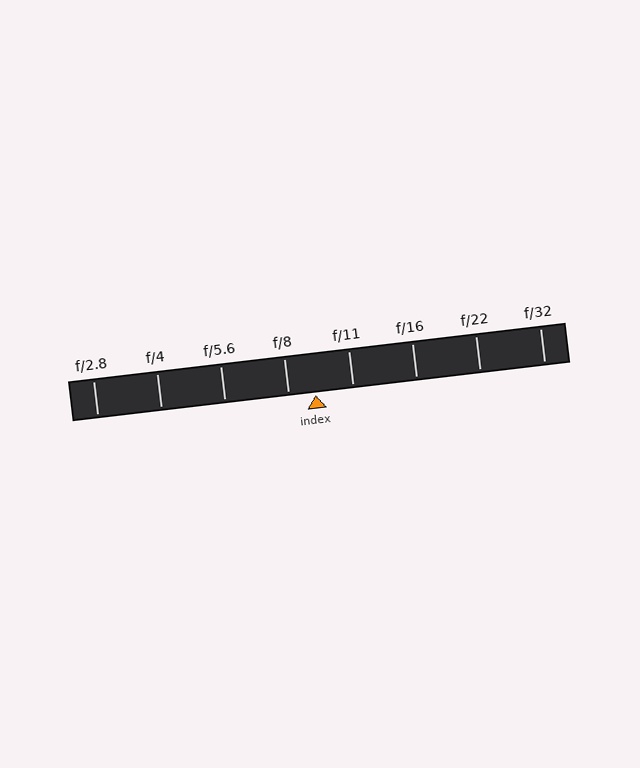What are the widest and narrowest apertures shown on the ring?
The widest aperture shown is f/2.8 and the narrowest is f/32.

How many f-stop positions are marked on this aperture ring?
There are 8 f-stop positions marked.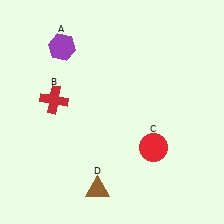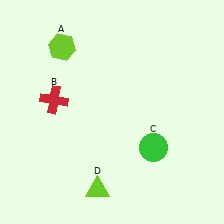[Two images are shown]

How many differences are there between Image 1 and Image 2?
There are 3 differences between the two images.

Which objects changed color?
A changed from purple to lime. C changed from red to green. D changed from brown to lime.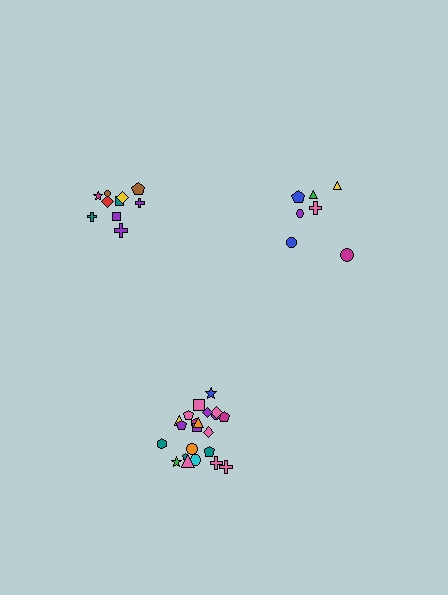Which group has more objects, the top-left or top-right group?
The top-left group.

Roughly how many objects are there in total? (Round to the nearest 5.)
Roughly 40 objects in total.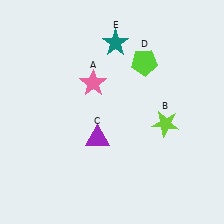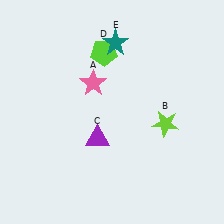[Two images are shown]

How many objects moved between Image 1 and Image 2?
1 object moved between the two images.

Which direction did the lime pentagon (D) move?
The lime pentagon (D) moved left.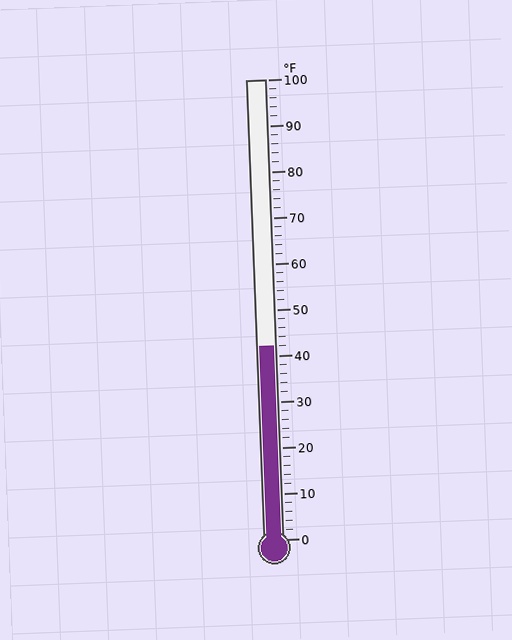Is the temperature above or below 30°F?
The temperature is above 30°F.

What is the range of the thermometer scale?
The thermometer scale ranges from 0°F to 100°F.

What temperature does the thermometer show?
The thermometer shows approximately 42°F.